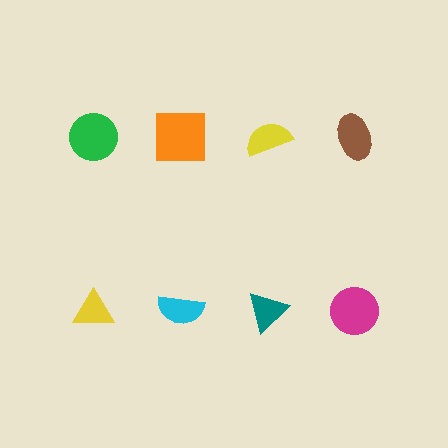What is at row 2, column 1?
A yellow triangle.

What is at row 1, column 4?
A brown ellipse.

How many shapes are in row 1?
4 shapes.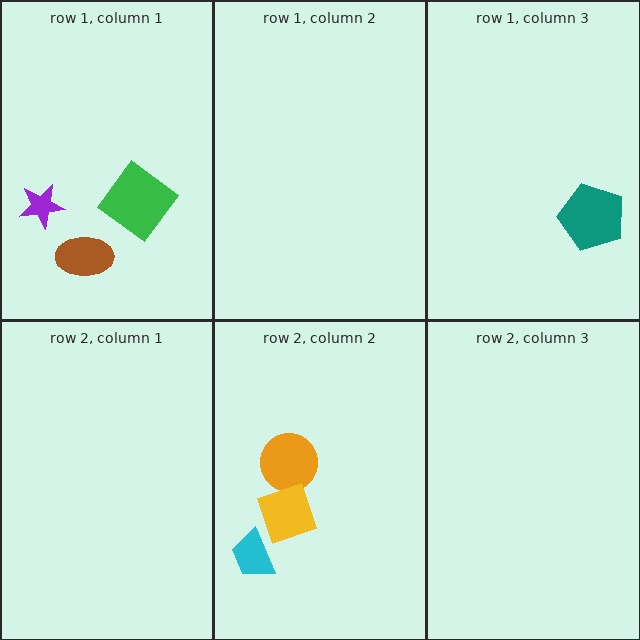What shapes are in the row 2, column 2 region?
The orange circle, the cyan trapezoid, the yellow diamond.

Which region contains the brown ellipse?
The row 1, column 1 region.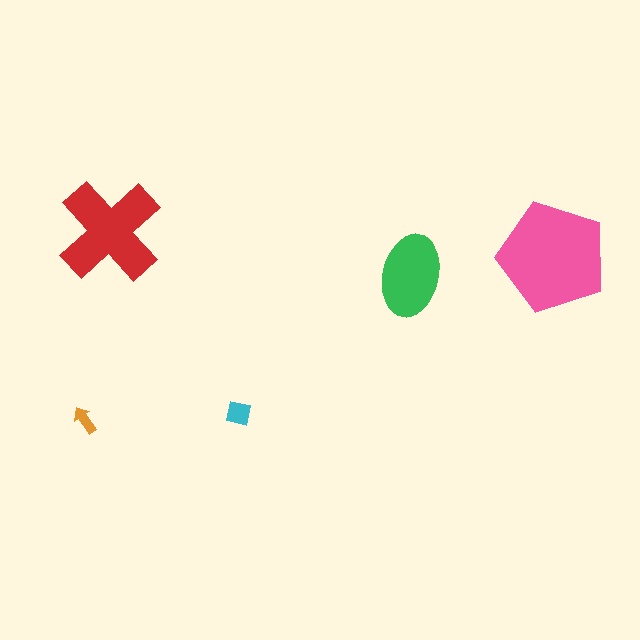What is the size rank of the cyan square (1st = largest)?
4th.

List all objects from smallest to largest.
The orange arrow, the cyan square, the green ellipse, the red cross, the pink pentagon.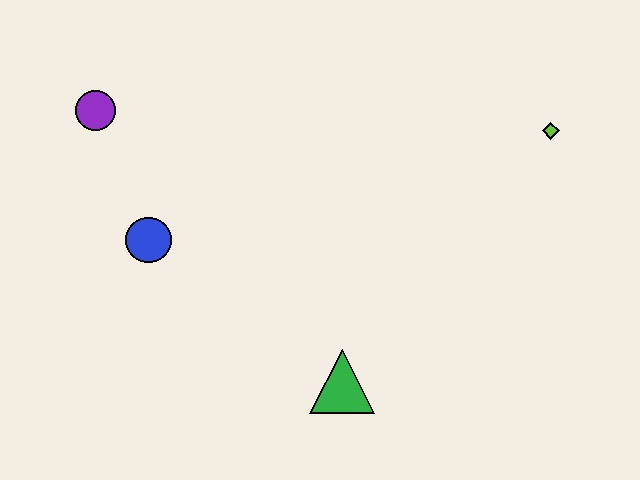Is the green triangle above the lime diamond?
No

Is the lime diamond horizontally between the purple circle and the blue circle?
No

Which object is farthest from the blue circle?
The lime diamond is farthest from the blue circle.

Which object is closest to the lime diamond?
The green triangle is closest to the lime diamond.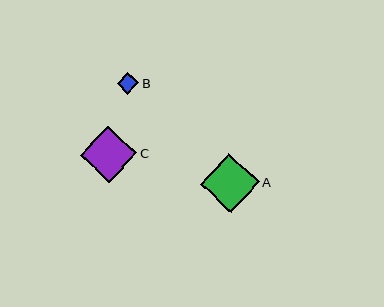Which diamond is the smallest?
Diamond B is the smallest with a size of approximately 22 pixels.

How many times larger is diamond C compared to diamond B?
Diamond C is approximately 2.6 times the size of diamond B.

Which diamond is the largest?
Diamond A is the largest with a size of approximately 59 pixels.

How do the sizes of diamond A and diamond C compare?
Diamond A and diamond C are approximately the same size.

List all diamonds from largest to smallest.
From largest to smallest: A, C, B.